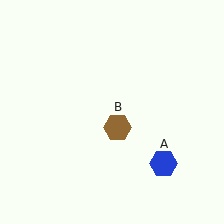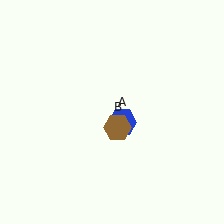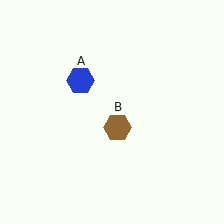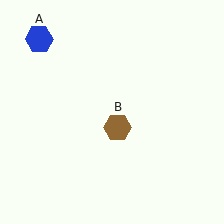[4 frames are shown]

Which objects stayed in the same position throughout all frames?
Brown hexagon (object B) remained stationary.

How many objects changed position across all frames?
1 object changed position: blue hexagon (object A).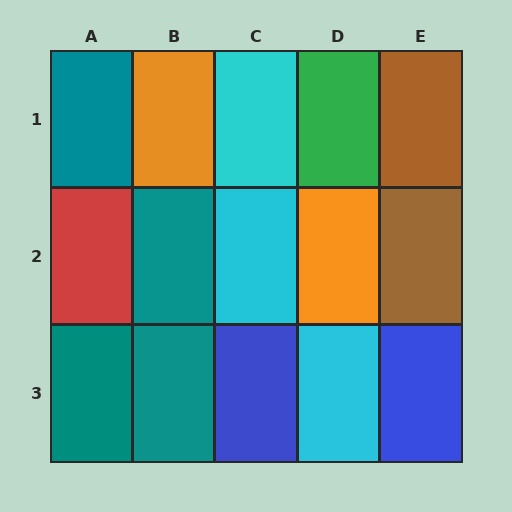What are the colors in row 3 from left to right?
Teal, teal, blue, cyan, blue.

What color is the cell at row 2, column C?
Cyan.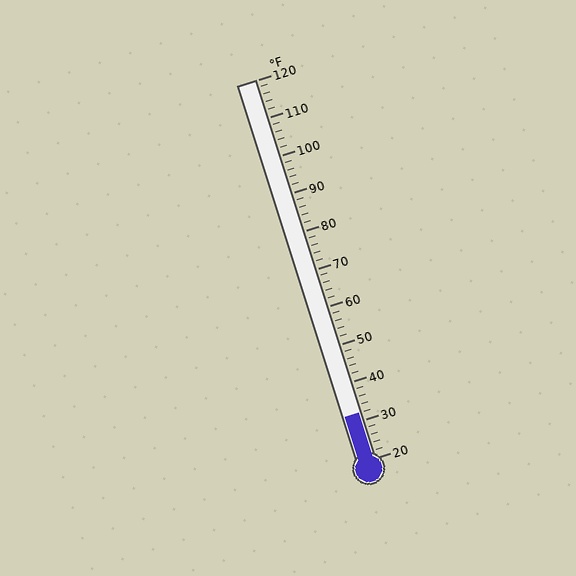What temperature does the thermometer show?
The thermometer shows approximately 32°F.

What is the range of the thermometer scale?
The thermometer scale ranges from 20°F to 120°F.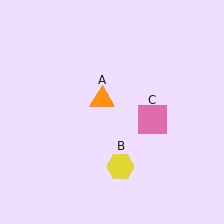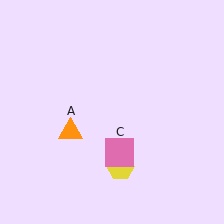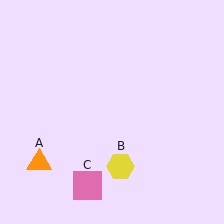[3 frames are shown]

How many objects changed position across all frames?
2 objects changed position: orange triangle (object A), pink square (object C).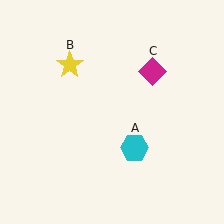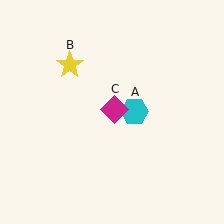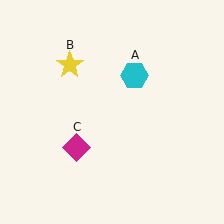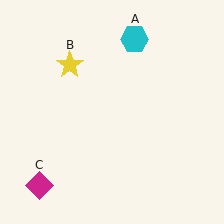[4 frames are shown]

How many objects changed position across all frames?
2 objects changed position: cyan hexagon (object A), magenta diamond (object C).